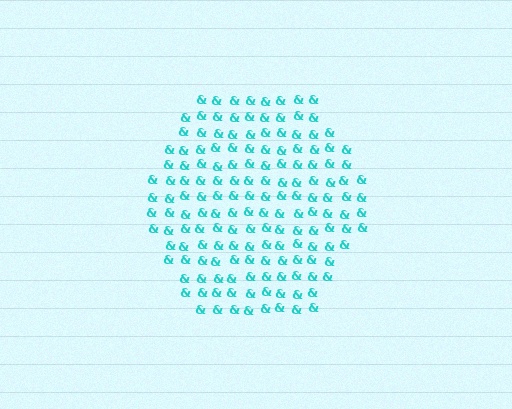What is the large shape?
The large shape is a hexagon.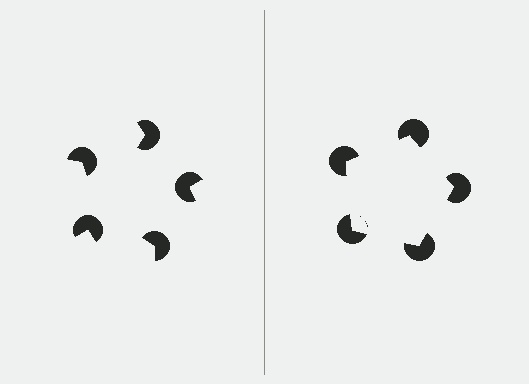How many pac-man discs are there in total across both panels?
10 — 5 on each side.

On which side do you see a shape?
An illusory pentagon appears on the right side. On the left side the wedge cuts are rotated, so no coherent shape forms.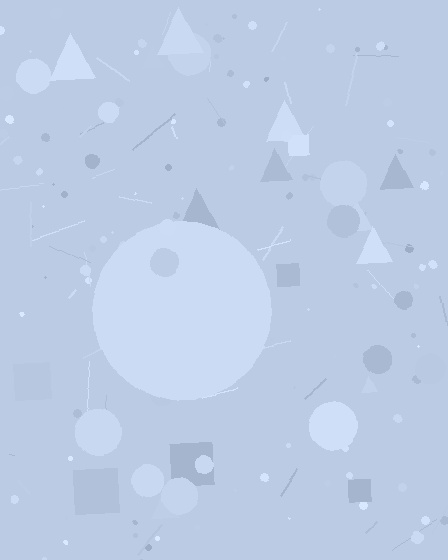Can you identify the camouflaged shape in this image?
The camouflaged shape is a circle.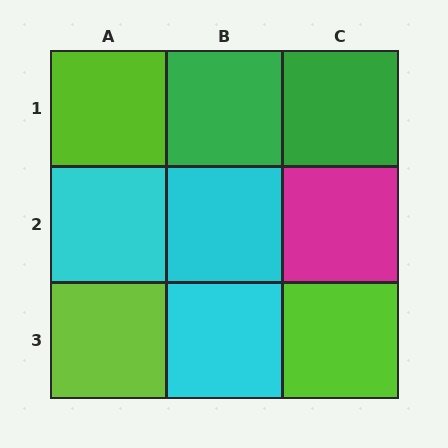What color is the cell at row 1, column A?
Lime.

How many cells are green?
2 cells are green.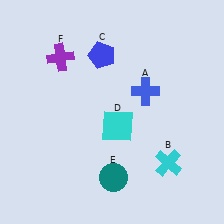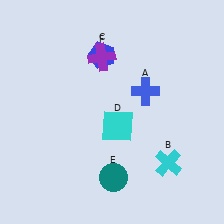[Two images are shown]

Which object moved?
The purple cross (F) moved right.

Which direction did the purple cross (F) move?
The purple cross (F) moved right.